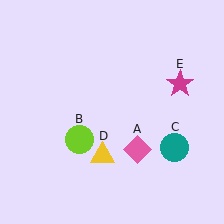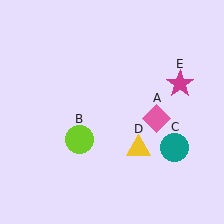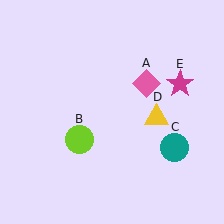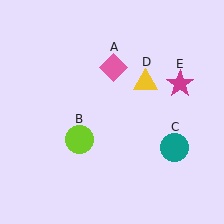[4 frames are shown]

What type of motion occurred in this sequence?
The pink diamond (object A), yellow triangle (object D) rotated counterclockwise around the center of the scene.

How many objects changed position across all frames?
2 objects changed position: pink diamond (object A), yellow triangle (object D).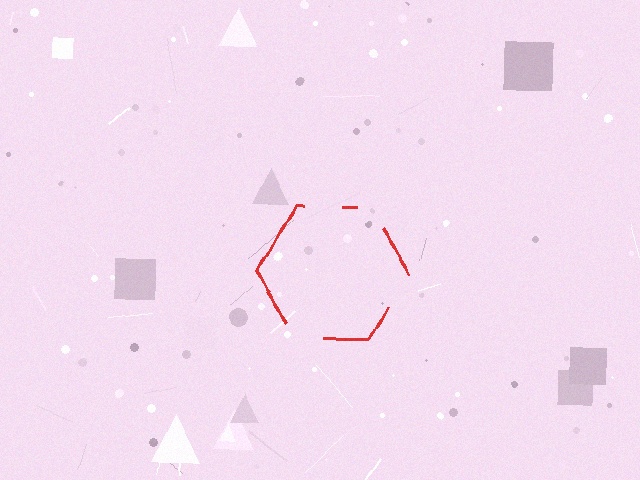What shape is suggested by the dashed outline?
The dashed outline suggests a hexagon.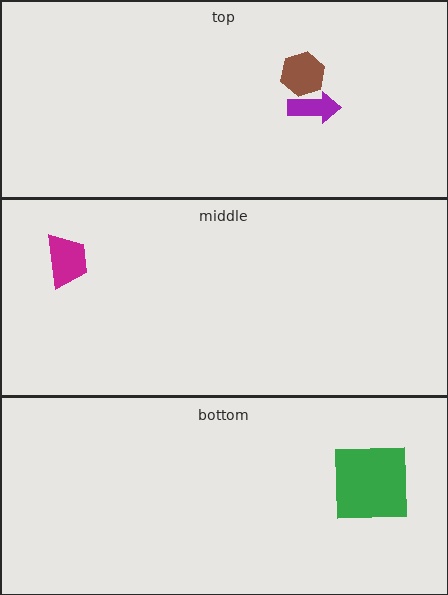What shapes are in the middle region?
The magenta trapezoid.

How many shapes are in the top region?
2.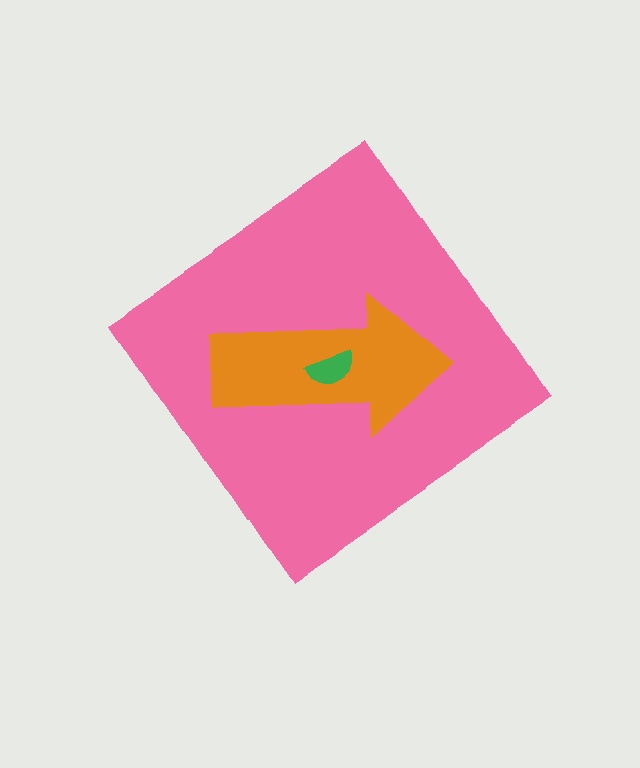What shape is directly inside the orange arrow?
The green semicircle.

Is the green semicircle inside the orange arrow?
Yes.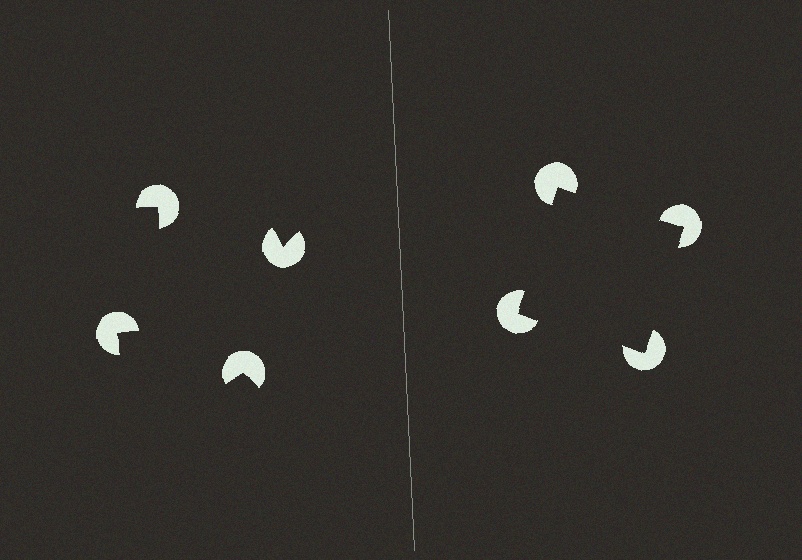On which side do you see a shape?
An illusory square appears on the right side. On the left side the wedge cuts are rotated, so no coherent shape forms.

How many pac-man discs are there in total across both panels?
8 — 4 on each side.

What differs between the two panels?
The pac-man discs are positioned identically on both sides; only the wedge orientations differ. On the right they align to a square; on the left they are misaligned.